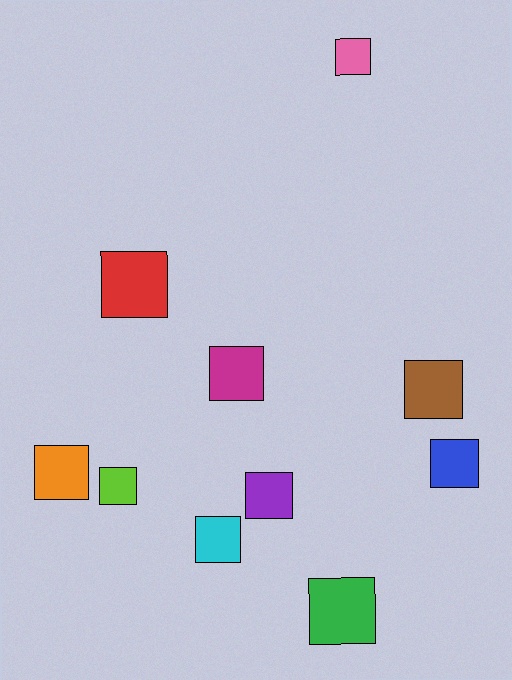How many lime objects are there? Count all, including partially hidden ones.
There is 1 lime object.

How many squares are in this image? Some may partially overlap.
There are 10 squares.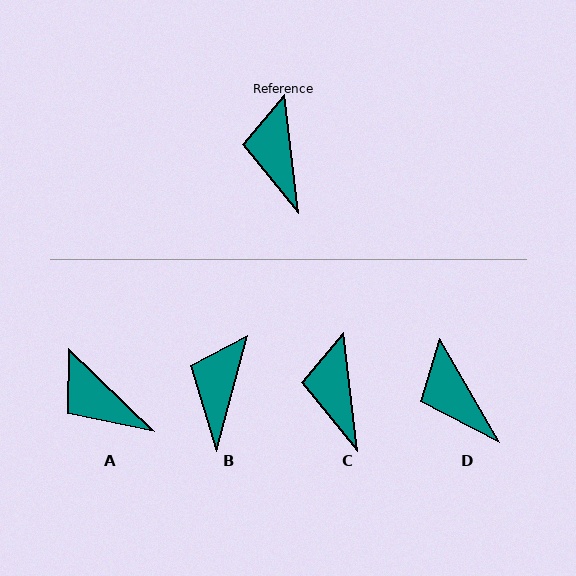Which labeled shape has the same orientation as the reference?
C.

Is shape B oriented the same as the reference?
No, it is off by about 22 degrees.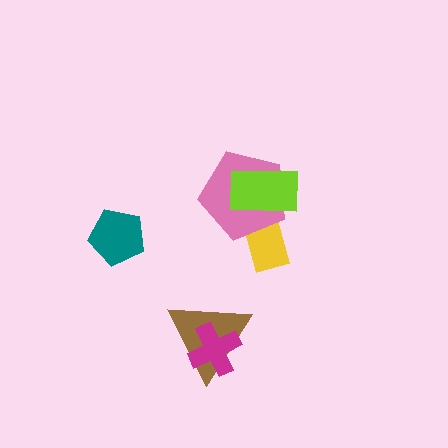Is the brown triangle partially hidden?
Yes, it is partially covered by another shape.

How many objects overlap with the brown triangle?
1 object overlaps with the brown triangle.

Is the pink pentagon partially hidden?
Yes, it is partially covered by another shape.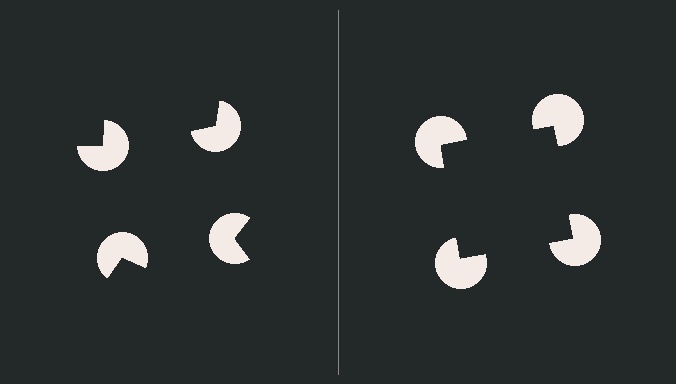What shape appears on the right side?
An illusory square.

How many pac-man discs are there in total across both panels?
8 — 4 on each side.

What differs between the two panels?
The pac-man discs are positioned identically on both sides; only the wedge orientations differ. On the right they align to a square; on the left they are misaligned.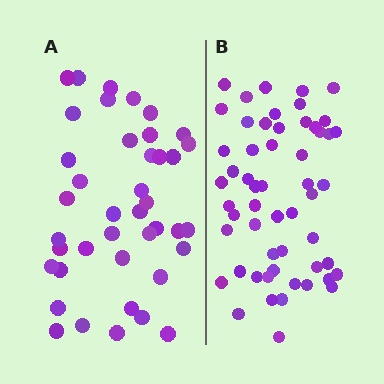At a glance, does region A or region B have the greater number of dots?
Region B (the right region) has more dots.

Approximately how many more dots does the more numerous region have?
Region B has approximately 15 more dots than region A.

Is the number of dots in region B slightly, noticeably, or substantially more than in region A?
Region B has noticeably more, but not dramatically so. The ratio is roughly 1.3 to 1.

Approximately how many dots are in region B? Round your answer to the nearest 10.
About 60 dots. (The exact count is 55, which rounds to 60.)